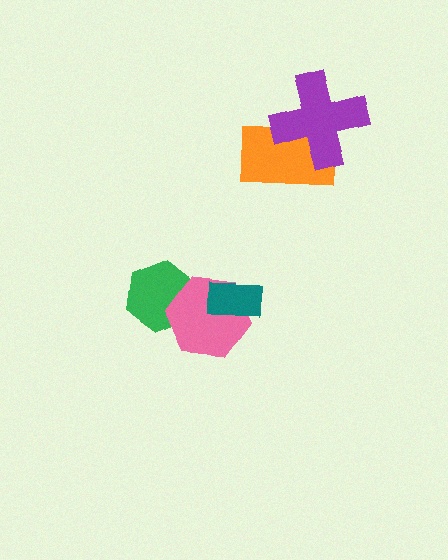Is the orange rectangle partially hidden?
Yes, it is partially covered by another shape.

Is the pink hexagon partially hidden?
Yes, it is partially covered by another shape.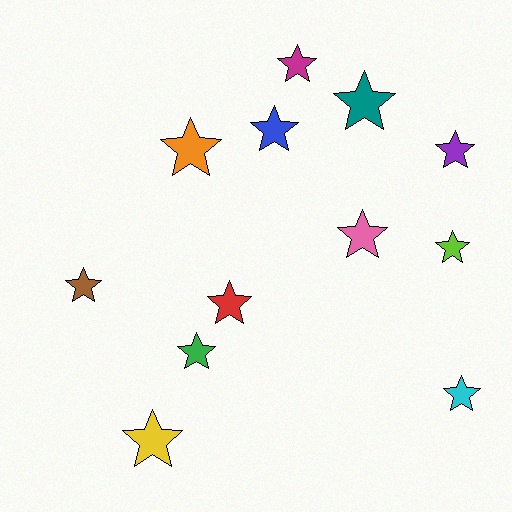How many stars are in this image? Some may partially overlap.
There are 12 stars.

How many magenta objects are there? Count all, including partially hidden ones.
There is 1 magenta object.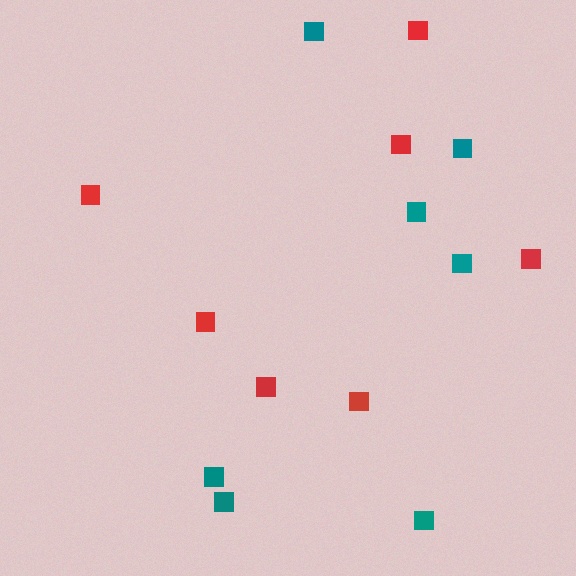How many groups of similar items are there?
There are 2 groups: one group of teal squares (7) and one group of red squares (7).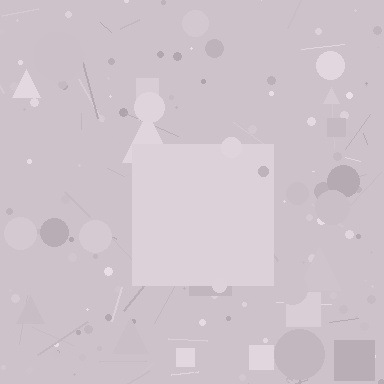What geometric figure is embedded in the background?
A square is embedded in the background.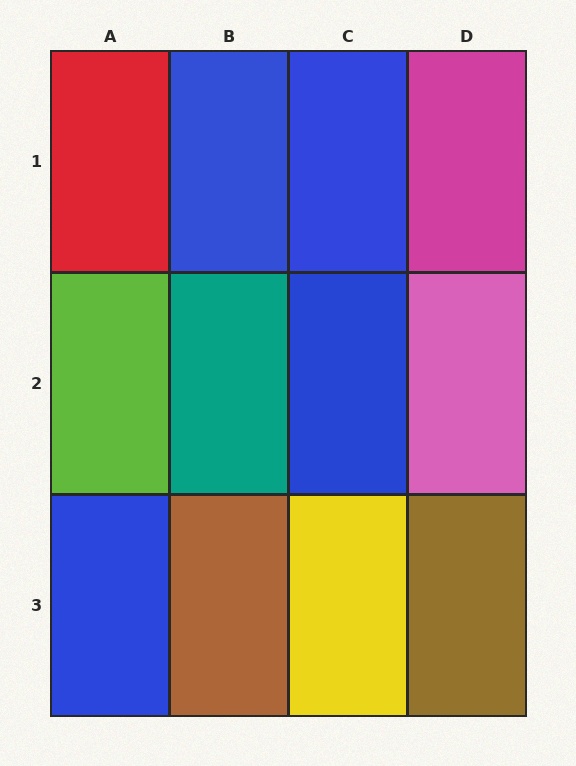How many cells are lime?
1 cell is lime.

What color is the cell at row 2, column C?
Blue.